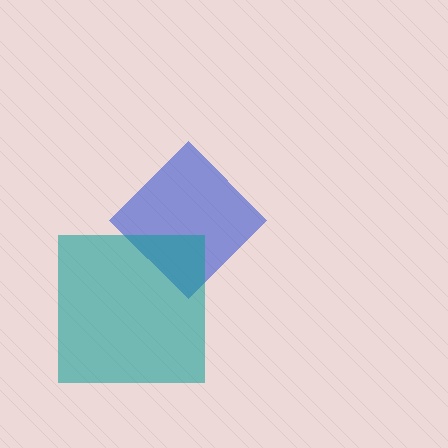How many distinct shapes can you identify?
There are 2 distinct shapes: a blue diamond, a teal square.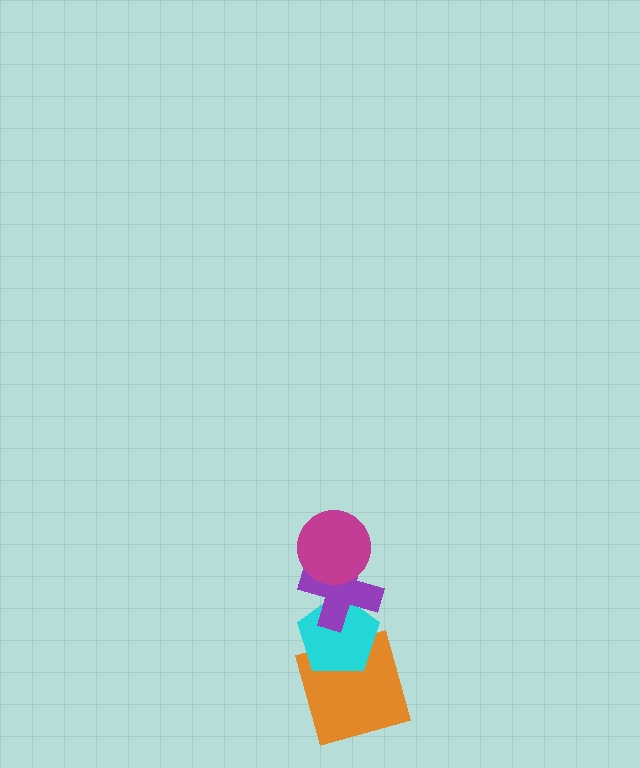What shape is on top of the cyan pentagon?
The purple cross is on top of the cyan pentagon.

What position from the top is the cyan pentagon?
The cyan pentagon is 3rd from the top.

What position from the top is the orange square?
The orange square is 4th from the top.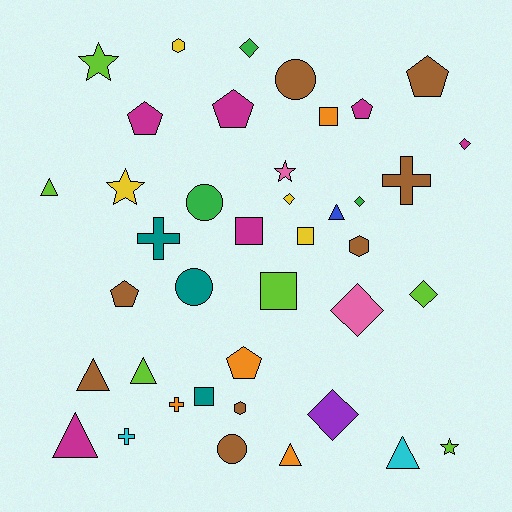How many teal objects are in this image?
There are 3 teal objects.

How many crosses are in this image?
There are 4 crosses.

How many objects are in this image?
There are 40 objects.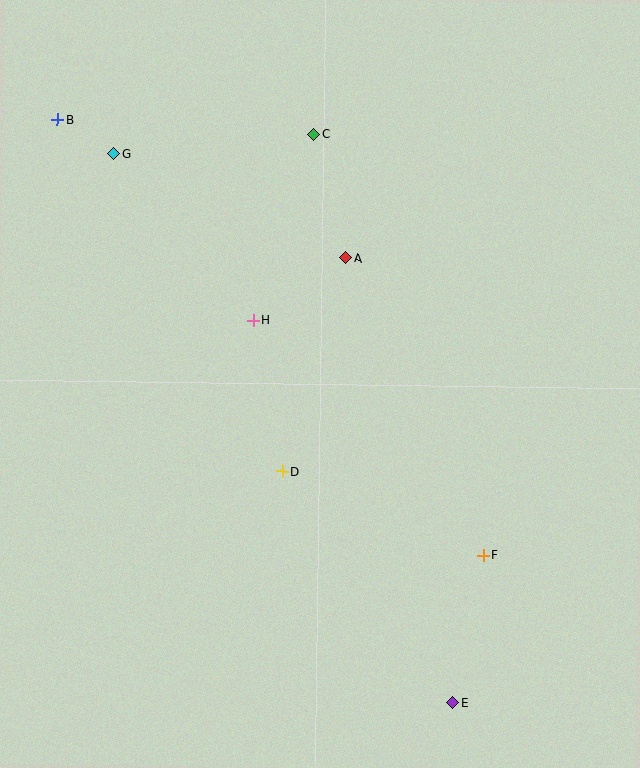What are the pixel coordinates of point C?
Point C is at (314, 134).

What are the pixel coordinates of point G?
Point G is at (114, 154).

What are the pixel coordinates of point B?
Point B is at (57, 120).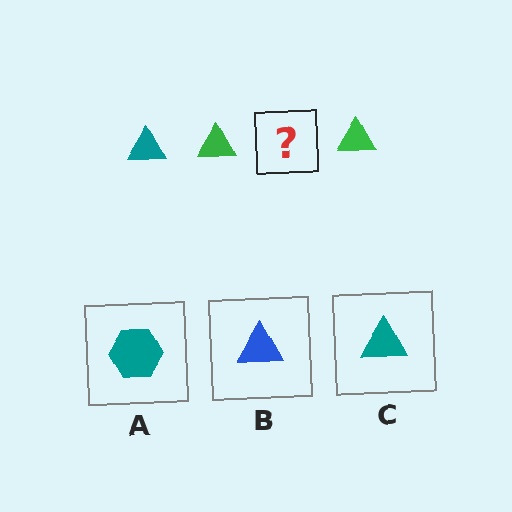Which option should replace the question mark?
Option C.